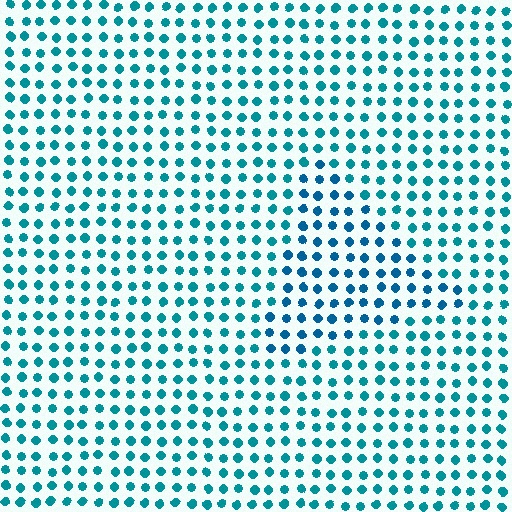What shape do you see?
I see a triangle.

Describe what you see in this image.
The image is filled with small teal elements in a uniform arrangement. A triangle-shaped region is visible where the elements are tinted to a slightly different hue, forming a subtle color boundary.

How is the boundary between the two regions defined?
The boundary is defined purely by a slight shift in hue (about 19 degrees). Spacing, size, and orientation are identical on both sides.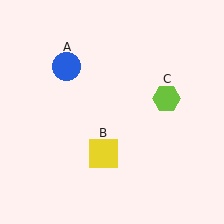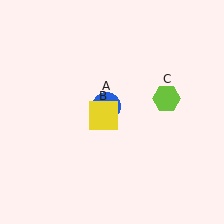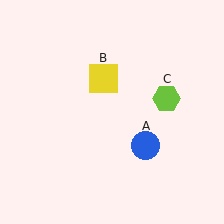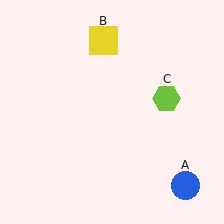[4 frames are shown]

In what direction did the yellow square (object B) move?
The yellow square (object B) moved up.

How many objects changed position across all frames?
2 objects changed position: blue circle (object A), yellow square (object B).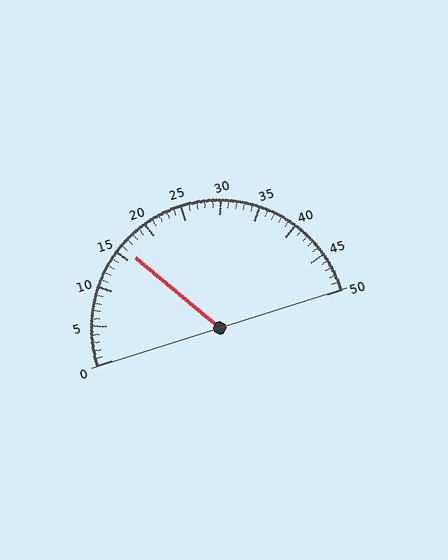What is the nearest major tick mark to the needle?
The nearest major tick mark is 15.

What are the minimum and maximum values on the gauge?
The gauge ranges from 0 to 50.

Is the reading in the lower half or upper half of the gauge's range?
The reading is in the lower half of the range (0 to 50).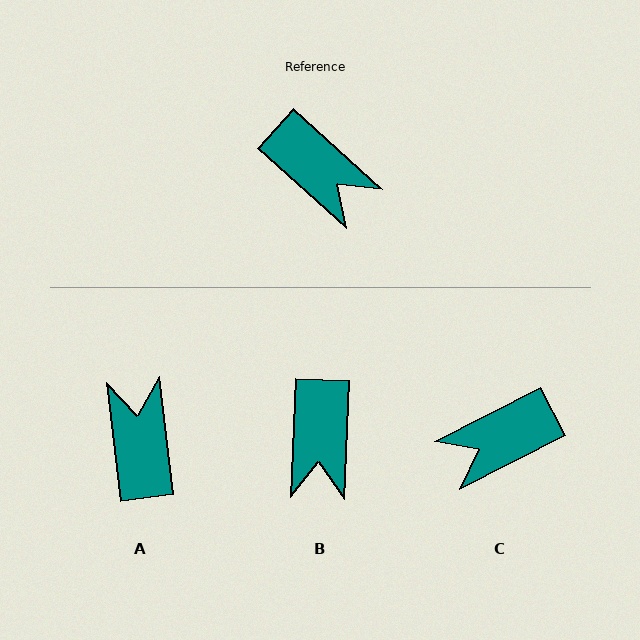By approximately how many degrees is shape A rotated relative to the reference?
Approximately 139 degrees counter-clockwise.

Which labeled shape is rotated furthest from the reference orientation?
A, about 139 degrees away.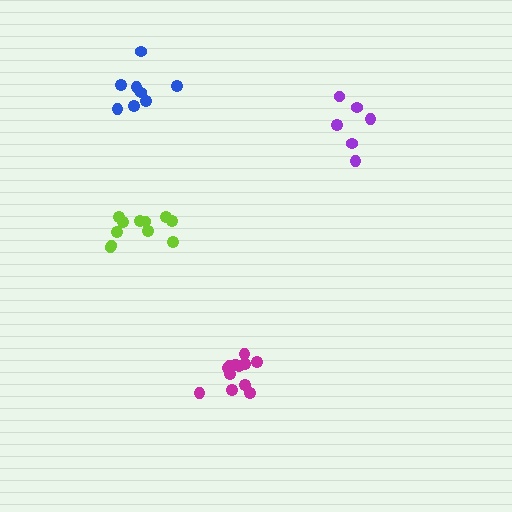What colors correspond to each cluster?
The clusters are colored: blue, magenta, lime, purple.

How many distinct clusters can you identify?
There are 4 distinct clusters.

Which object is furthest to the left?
The lime cluster is leftmost.